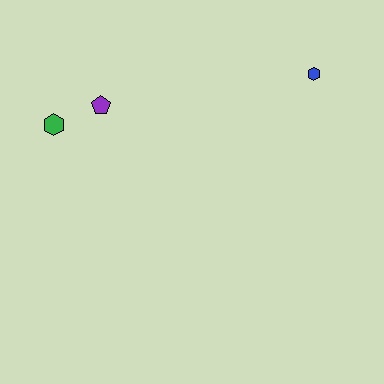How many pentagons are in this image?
There is 1 pentagon.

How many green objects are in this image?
There is 1 green object.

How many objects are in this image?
There are 3 objects.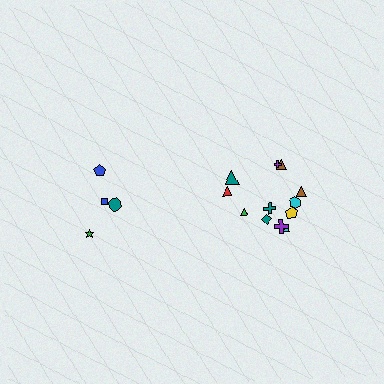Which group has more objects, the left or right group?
The right group.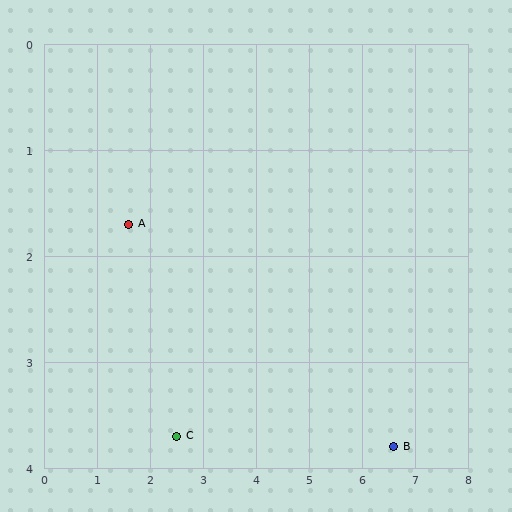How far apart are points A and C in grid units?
Points A and C are about 2.2 grid units apart.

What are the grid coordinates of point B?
Point B is at approximately (6.6, 3.8).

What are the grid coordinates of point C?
Point C is at approximately (2.5, 3.7).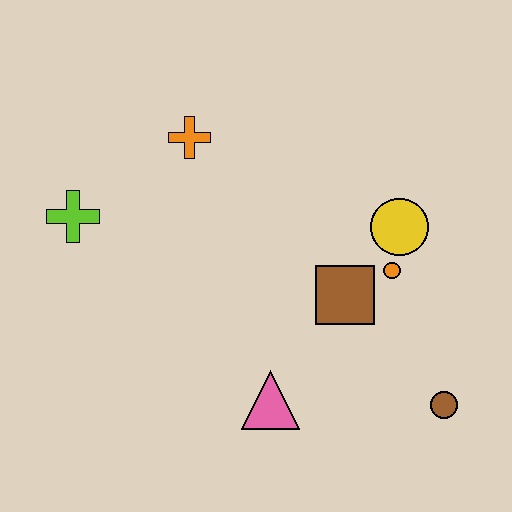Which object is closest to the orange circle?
The yellow circle is closest to the orange circle.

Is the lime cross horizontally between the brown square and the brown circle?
No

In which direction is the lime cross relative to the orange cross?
The lime cross is to the left of the orange cross.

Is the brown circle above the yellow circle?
No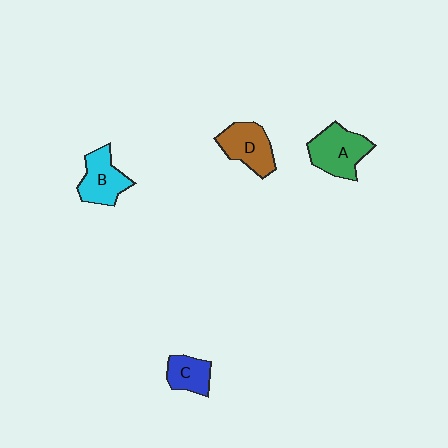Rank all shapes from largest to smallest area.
From largest to smallest: A (green), D (brown), B (cyan), C (blue).